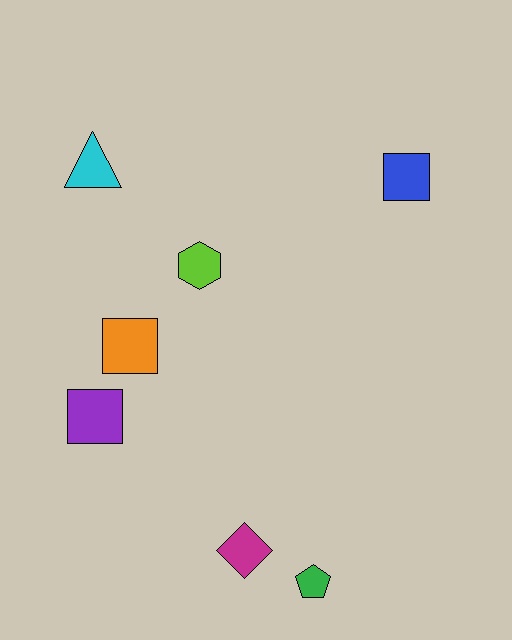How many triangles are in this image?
There is 1 triangle.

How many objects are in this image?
There are 7 objects.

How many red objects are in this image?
There are no red objects.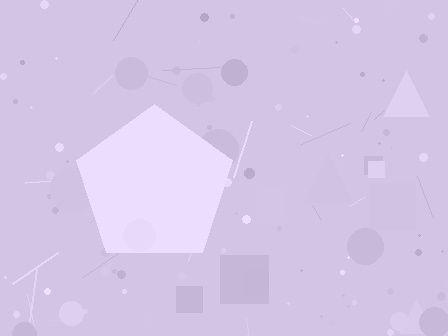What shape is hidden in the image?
A pentagon is hidden in the image.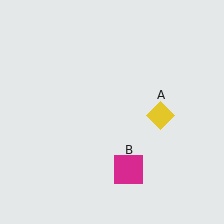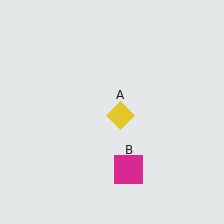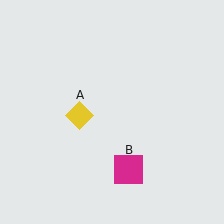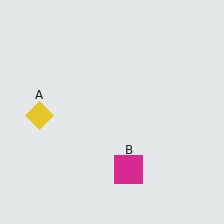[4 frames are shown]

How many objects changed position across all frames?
1 object changed position: yellow diamond (object A).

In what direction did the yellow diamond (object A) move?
The yellow diamond (object A) moved left.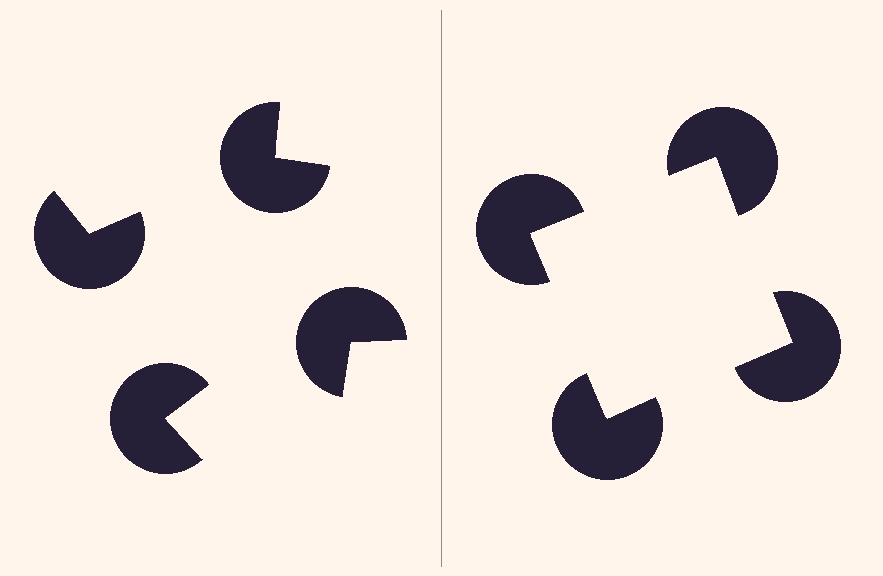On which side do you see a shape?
An illusory square appears on the right side. On the left side the wedge cuts are rotated, so no coherent shape forms.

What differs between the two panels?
The pac-man discs are positioned identically on both sides; only the wedge orientations differ. On the right they align to a square; on the left they are misaligned.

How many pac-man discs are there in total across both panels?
8 — 4 on each side.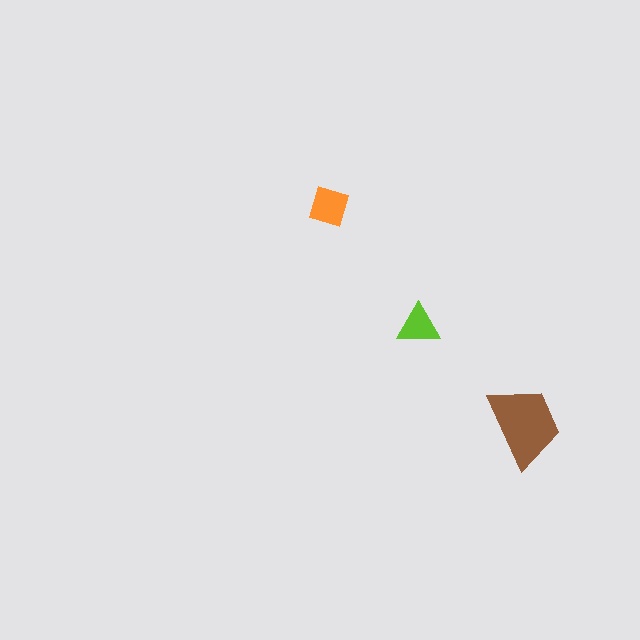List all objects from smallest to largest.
The lime triangle, the orange diamond, the brown trapezoid.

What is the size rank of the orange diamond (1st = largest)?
2nd.